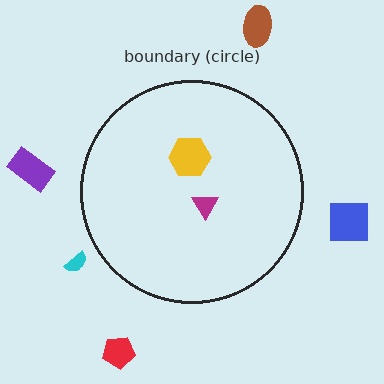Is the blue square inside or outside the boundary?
Outside.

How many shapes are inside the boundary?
2 inside, 5 outside.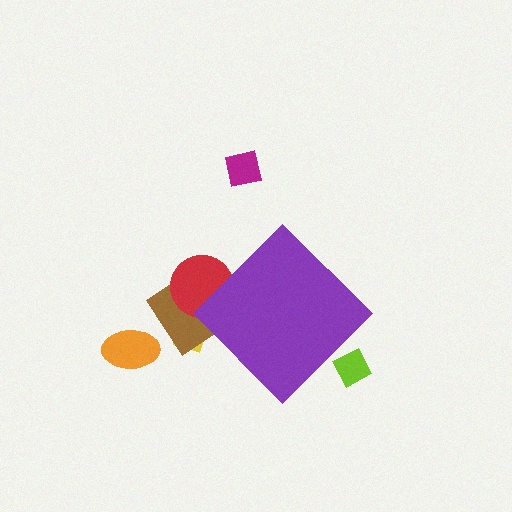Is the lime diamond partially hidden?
Yes, the lime diamond is partially hidden behind the purple diamond.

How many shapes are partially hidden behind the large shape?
4 shapes are partially hidden.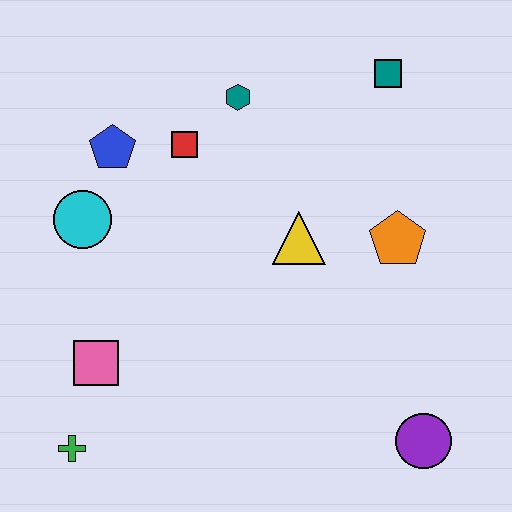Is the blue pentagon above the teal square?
No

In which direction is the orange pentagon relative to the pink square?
The orange pentagon is to the right of the pink square.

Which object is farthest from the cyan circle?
The purple circle is farthest from the cyan circle.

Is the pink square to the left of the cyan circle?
No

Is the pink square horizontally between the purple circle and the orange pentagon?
No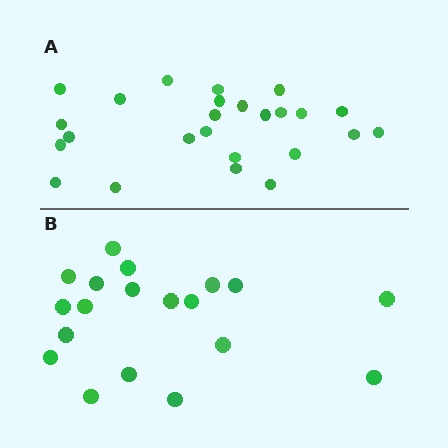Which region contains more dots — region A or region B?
Region A (the top region) has more dots.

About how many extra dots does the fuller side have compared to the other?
Region A has about 6 more dots than region B.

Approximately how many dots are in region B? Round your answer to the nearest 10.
About 20 dots. (The exact count is 19, which rounds to 20.)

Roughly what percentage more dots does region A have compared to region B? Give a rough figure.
About 30% more.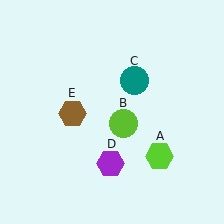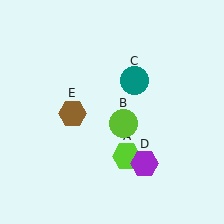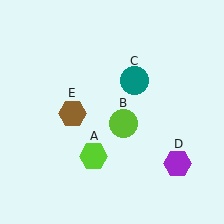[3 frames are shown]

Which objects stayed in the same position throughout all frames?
Lime circle (object B) and teal circle (object C) and brown hexagon (object E) remained stationary.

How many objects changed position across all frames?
2 objects changed position: lime hexagon (object A), purple hexagon (object D).